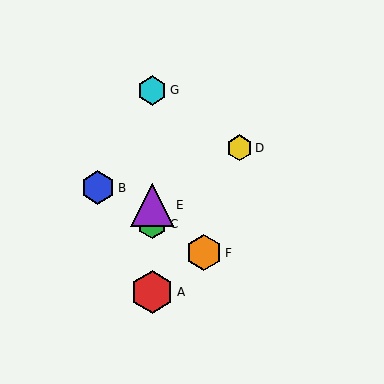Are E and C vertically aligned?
Yes, both are at x≈152.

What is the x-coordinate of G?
Object G is at x≈152.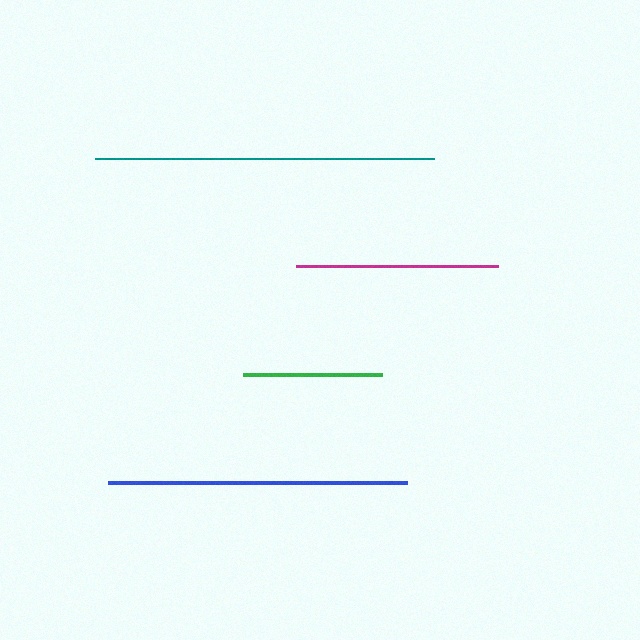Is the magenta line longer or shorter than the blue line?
The blue line is longer than the magenta line.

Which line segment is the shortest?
The green line is the shortest at approximately 139 pixels.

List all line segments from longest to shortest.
From longest to shortest: teal, blue, magenta, green.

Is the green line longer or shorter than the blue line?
The blue line is longer than the green line.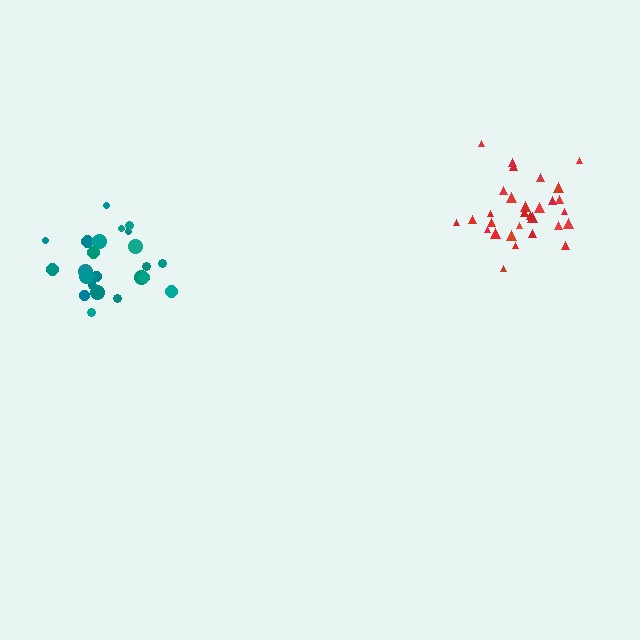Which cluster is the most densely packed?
Red.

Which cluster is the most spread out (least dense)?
Teal.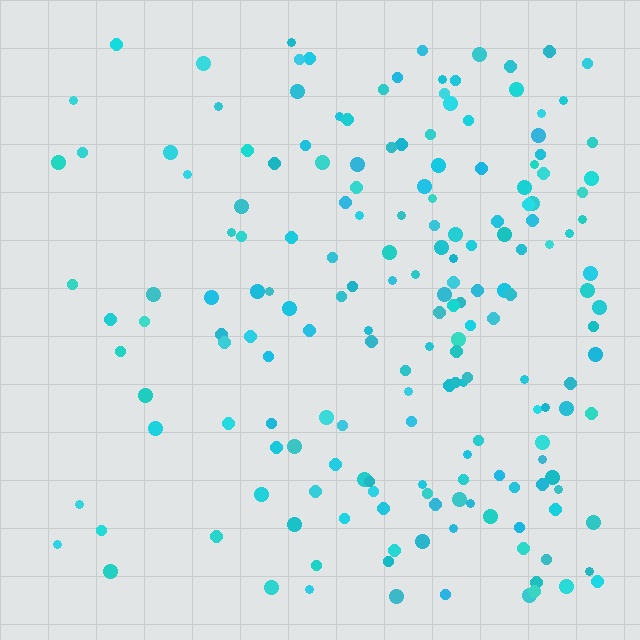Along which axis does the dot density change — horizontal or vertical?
Horizontal.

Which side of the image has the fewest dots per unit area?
The left.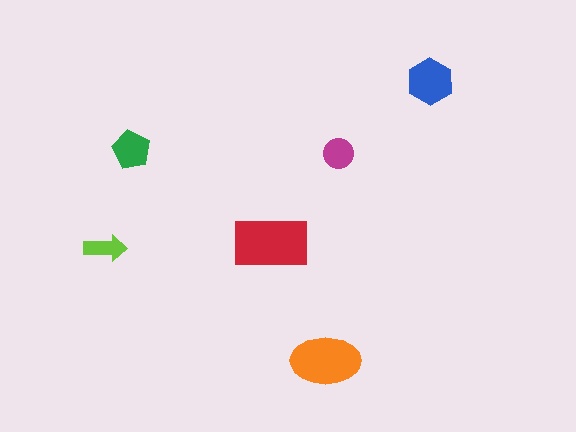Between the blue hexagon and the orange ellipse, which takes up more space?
The orange ellipse.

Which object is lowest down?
The orange ellipse is bottommost.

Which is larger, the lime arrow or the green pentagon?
The green pentagon.